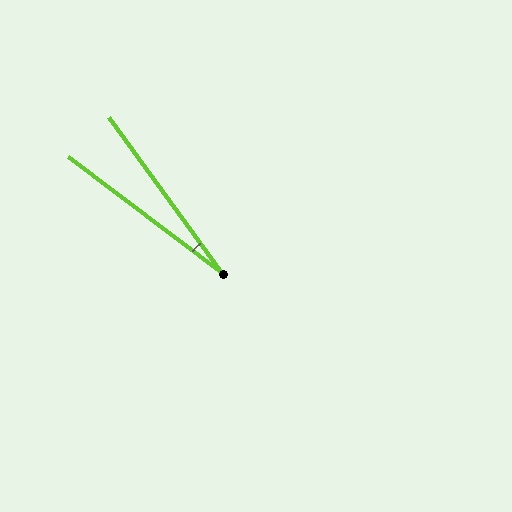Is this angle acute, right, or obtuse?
It is acute.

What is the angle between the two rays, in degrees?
Approximately 17 degrees.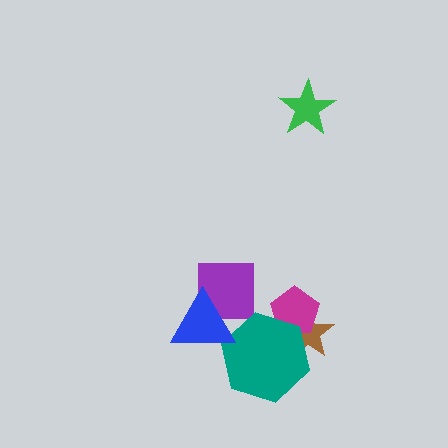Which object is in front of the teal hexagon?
The blue triangle is in front of the teal hexagon.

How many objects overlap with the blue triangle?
2 objects overlap with the blue triangle.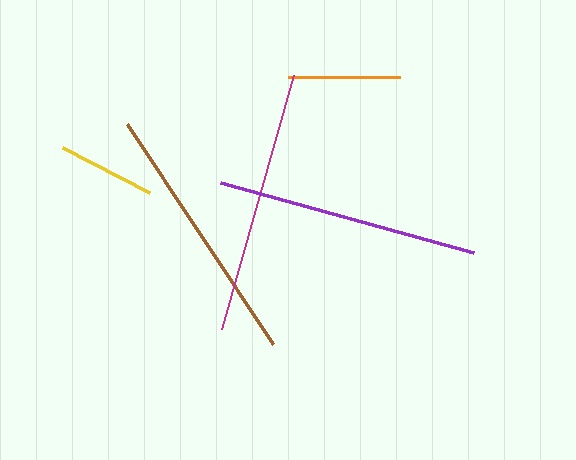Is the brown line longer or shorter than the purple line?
The brown line is longer than the purple line.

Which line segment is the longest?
The magenta line is the longest at approximately 264 pixels.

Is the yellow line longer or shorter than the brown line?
The brown line is longer than the yellow line.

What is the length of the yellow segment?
The yellow segment is approximately 98 pixels long.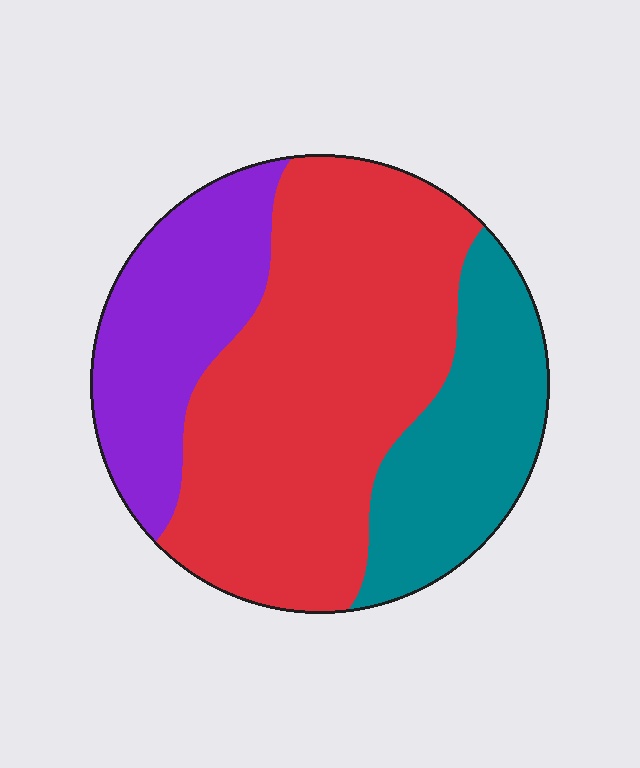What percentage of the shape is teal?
Teal covers roughly 25% of the shape.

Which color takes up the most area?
Red, at roughly 55%.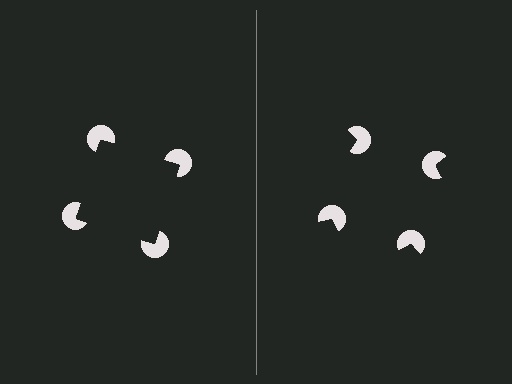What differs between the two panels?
The pac-man discs are positioned identically on both sides; only the wedge orientations differ. On the left they align to a square; on the right they are misaligned.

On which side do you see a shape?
An illusory square appears on the left side. On the right side the wedge cuts are rotated, so no coherent shape forms.